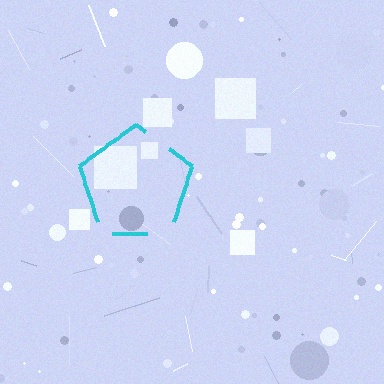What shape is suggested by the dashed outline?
The dashed outline suggests a pentagon.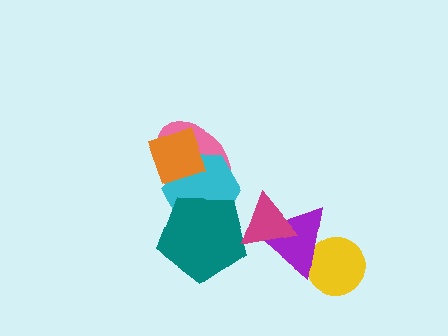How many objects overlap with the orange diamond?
2 objects overlap with the orange diamond.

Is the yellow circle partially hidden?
Yes, it is partially covered by another shape.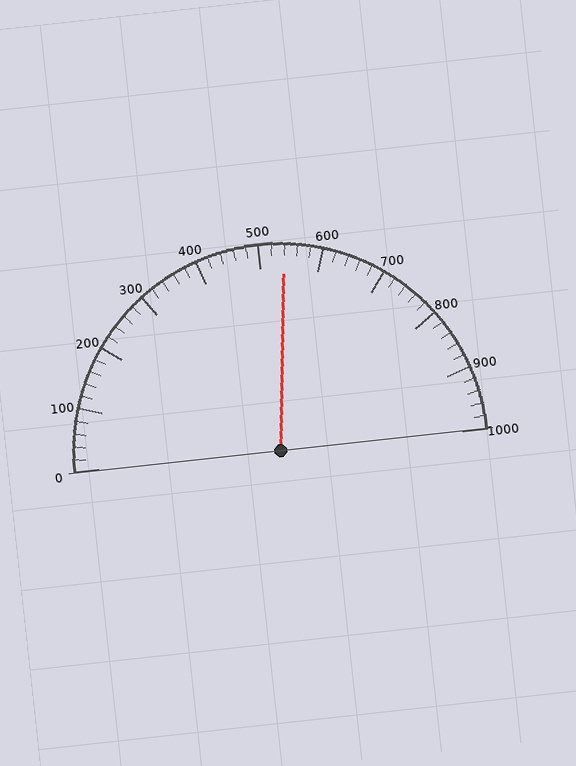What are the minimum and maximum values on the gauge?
The gauge ranges from 0 to 1000.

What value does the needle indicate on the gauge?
The needle indicates approximately 540.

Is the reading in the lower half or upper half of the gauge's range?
The reading is in the upper half of the range (0 to 1000).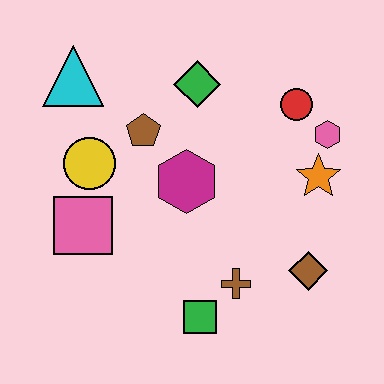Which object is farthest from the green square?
The cyan triangle is farthest from the green square.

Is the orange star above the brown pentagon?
No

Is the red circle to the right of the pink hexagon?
No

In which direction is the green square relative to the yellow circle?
The green square is below the yellow circle.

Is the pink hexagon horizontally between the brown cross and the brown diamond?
No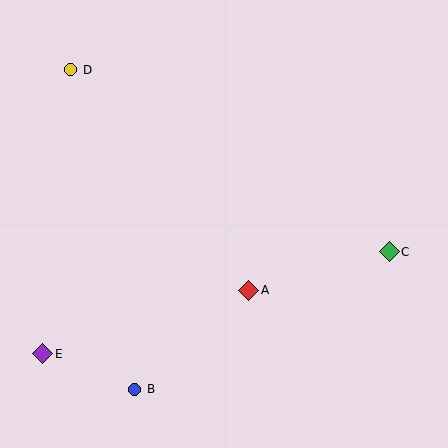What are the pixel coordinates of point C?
Point C is at (389, 252).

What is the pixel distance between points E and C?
The distance between E and C is 361 pixels.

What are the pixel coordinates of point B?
Point B is at (135, 389).